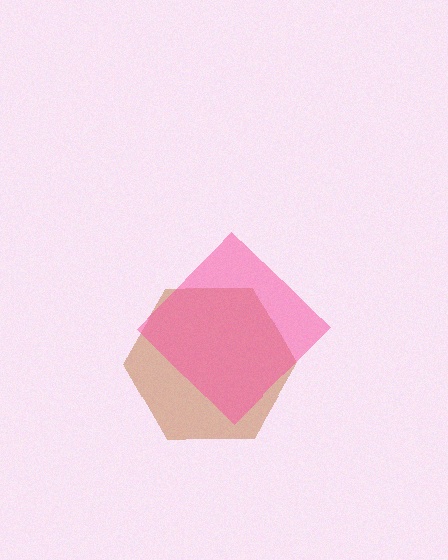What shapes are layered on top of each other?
The layered shapes are: a brown hexagon, a pink diamond.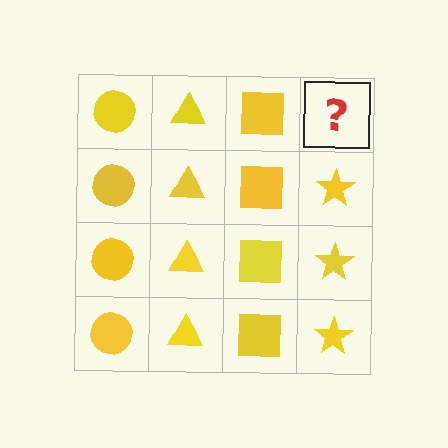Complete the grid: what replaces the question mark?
The question mark should be replaced with a yellow star.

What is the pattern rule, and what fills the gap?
The rule is that each column has a consistent shape. The gap should be filled with a yellow star.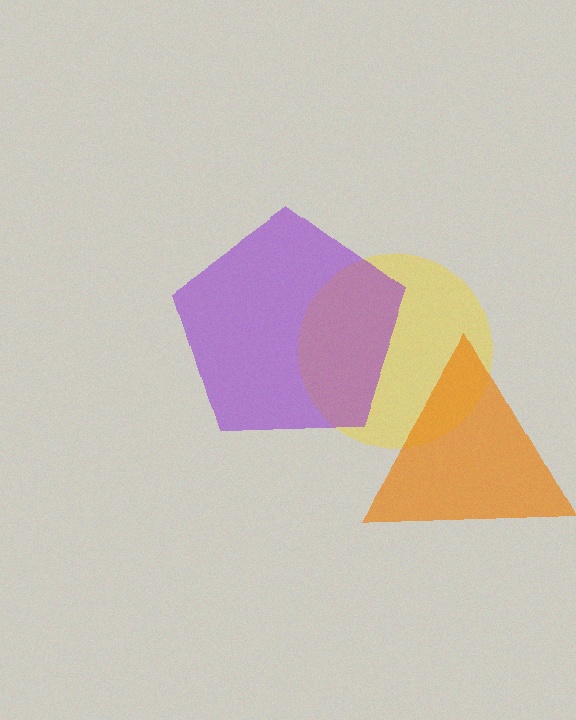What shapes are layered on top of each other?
The layered shapes are: a yellow circle, an orange triangle, a purple pentagon.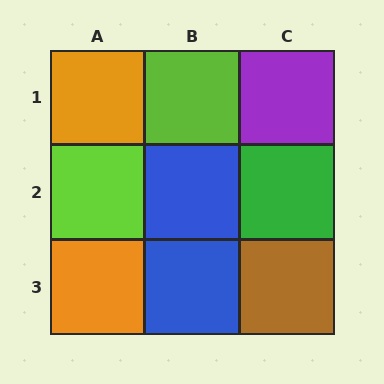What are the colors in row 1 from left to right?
Orange, lime, purple.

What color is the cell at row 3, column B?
Blue.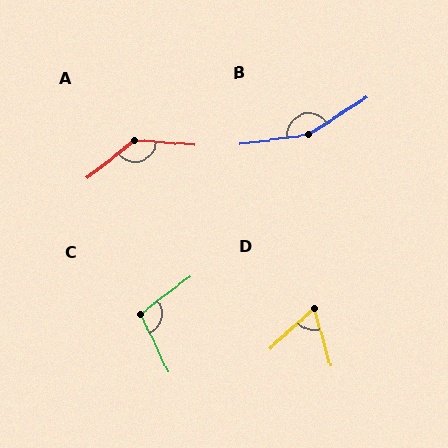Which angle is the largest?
B, at approximately 155 degrees.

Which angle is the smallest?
D, at approximately 64 degrees.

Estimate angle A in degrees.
Approximately 137 degrees.